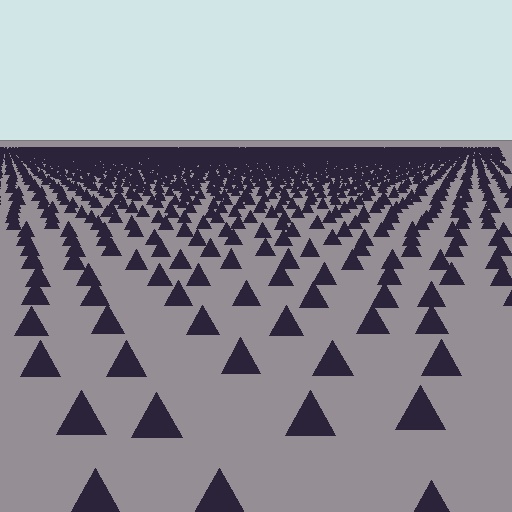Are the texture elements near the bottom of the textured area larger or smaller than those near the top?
Larger. Near the bottom, elements are closer to the viewer and appear at a bigger on-screen size.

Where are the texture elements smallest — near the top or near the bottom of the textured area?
Near the top.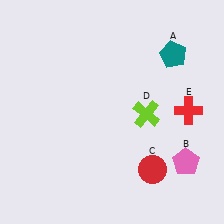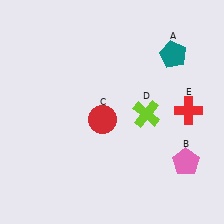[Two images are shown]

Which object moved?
The red circle (C) moved up.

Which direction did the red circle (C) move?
The red circle (C) moved up.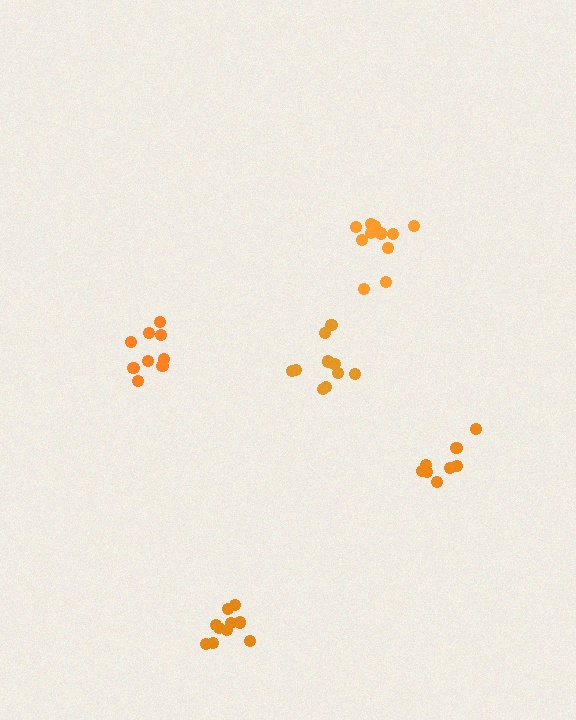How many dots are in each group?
Group 1: 10 dots, Group 2: 8 dots, Group 3: 10 dots, Group 4: 9 dots, Group 5: 11 dots (48 total).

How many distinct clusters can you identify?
There are 5 distinct clusters.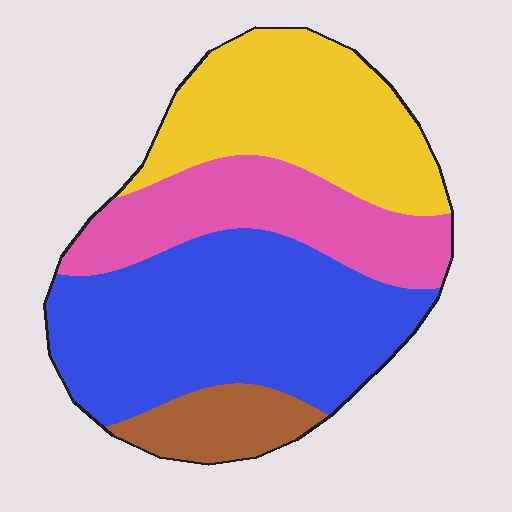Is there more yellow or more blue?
Blue.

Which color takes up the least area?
Brown, at roughly 10%.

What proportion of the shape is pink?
Pink takes up about one fifth (1/5) of the shape.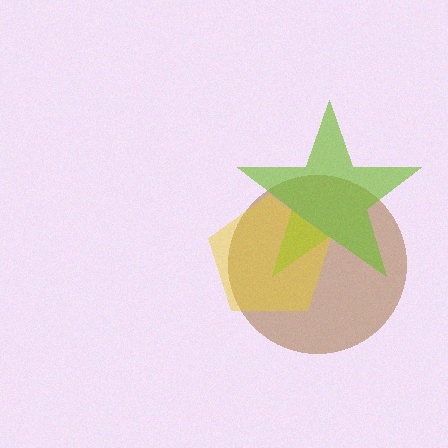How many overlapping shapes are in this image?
There are 3 overlapping shapes in the image.